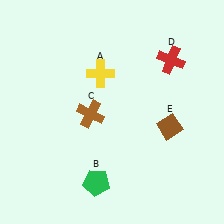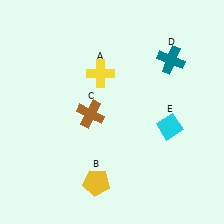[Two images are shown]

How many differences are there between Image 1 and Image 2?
There are 3 differences between the two images.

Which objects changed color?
B changed from green to yellow. D changed from red to teal. E changed from brown to cyan.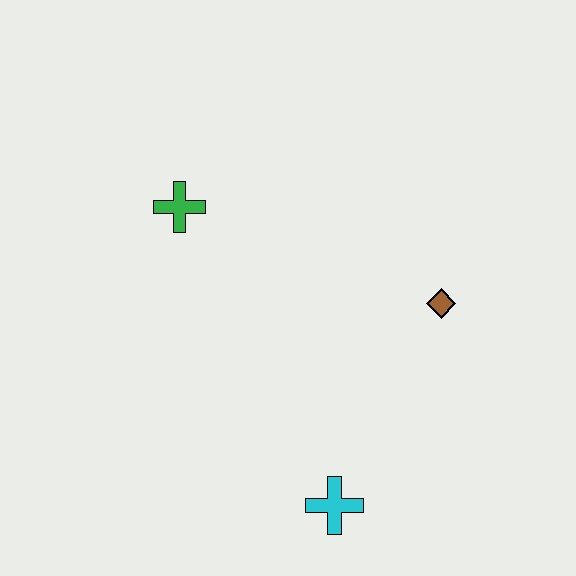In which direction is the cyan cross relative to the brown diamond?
The cyan cross is below the brown diamond.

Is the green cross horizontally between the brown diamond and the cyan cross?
No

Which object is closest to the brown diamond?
The cyan cross is closest to the brown diamond.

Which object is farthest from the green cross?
The cyan cross is farthest from the green cross.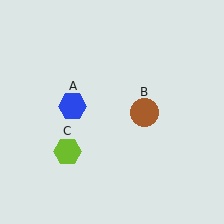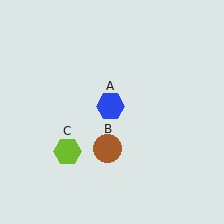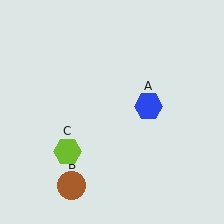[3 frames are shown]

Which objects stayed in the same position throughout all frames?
Lime hexagon (object C) remained stationary.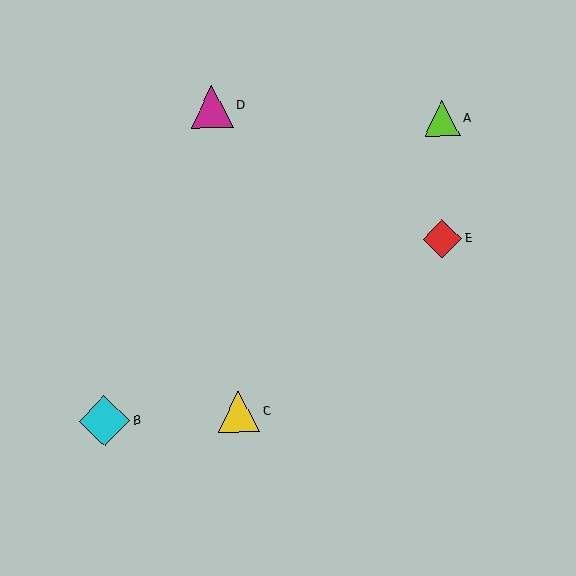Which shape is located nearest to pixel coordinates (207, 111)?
The magenta triangle (labeled D) at (212, 106) is nearest to that location.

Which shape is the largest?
The cyan diamond (labeled B) is the largest.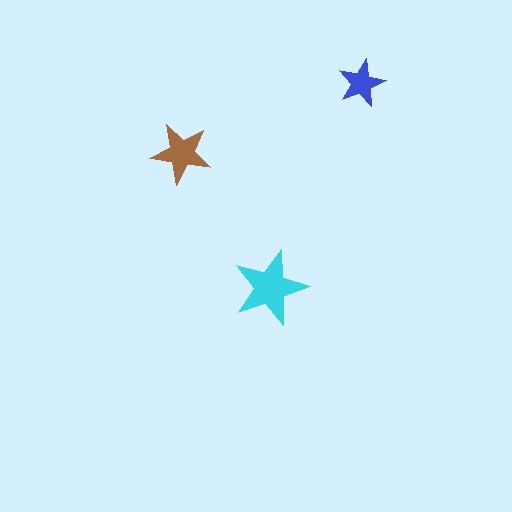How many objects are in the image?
There are 3 objects in the image.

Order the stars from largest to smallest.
the cyan one, the brown one, the blue one.